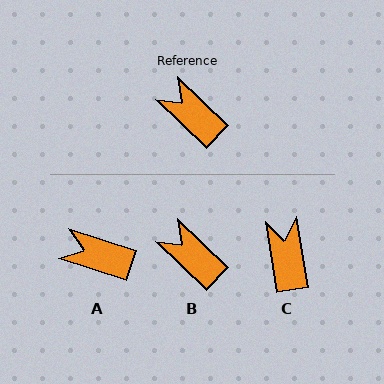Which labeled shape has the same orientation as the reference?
B.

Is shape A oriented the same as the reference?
No, it is off by about 26 degrees.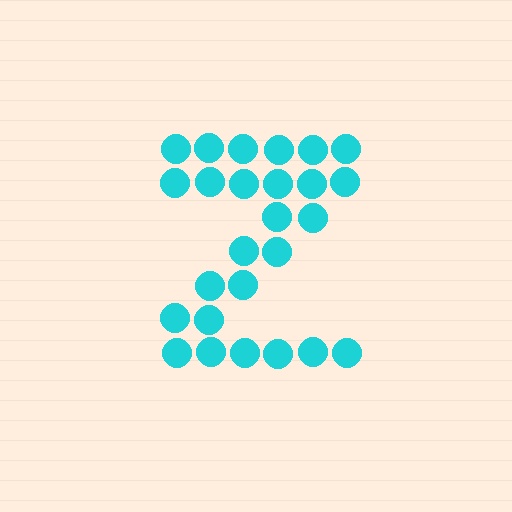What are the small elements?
The small elements are circles.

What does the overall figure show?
The overall figure shows the letter Z.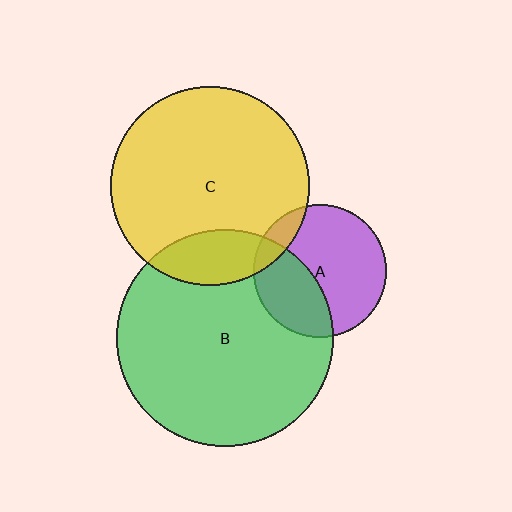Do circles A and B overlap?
Yes.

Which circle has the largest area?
Circle B (green).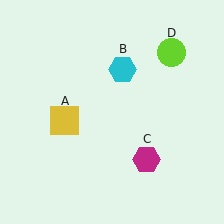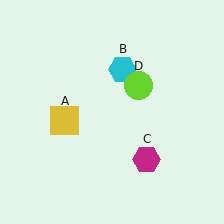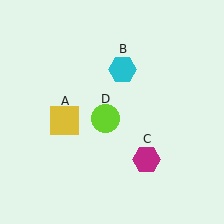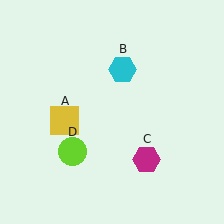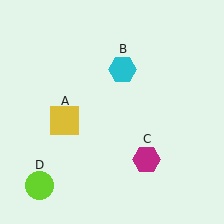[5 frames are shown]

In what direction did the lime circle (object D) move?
The lime circle (object D) moved down and to the left.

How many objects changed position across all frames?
1 object changed position: lime circle (object D).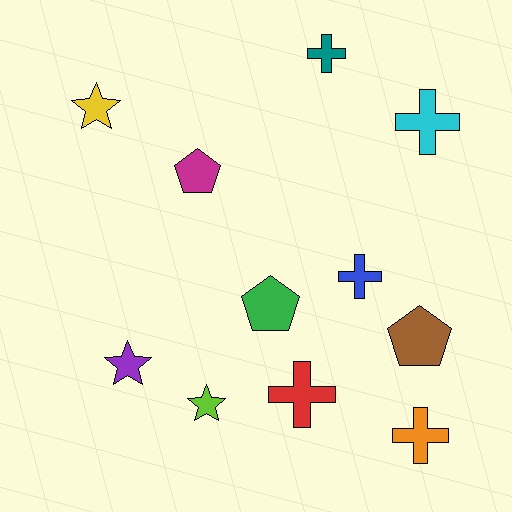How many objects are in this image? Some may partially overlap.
There are 11 objects.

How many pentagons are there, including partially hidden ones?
There are 3 pentagons.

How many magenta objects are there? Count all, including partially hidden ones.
There is 1 magenta object.